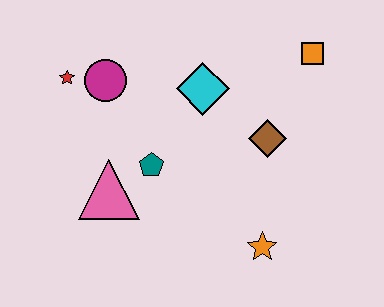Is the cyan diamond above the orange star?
Yes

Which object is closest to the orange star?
The brown diamond is closest to the orange star.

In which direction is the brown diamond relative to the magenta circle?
The brown diamond is to the right of the magenta circle.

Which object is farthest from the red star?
The orange star is farthest from the red star.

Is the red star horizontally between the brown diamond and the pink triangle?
No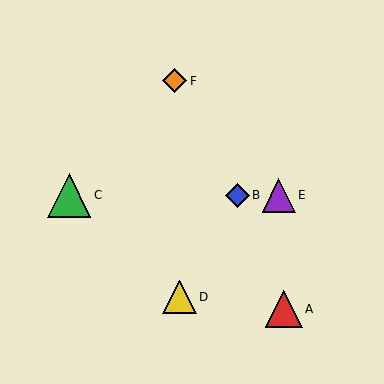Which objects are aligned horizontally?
Objects B, C, E are aligned horizontally.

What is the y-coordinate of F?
Object F is at y≈81.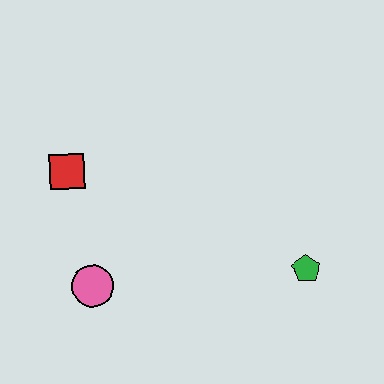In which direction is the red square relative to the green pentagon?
The red square is to the left of the green pentagon.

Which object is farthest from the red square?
The green pentagon is farthest from the red square.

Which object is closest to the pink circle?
The red square is closest to the pink circle.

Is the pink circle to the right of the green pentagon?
No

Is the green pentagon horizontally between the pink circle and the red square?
No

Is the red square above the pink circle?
Yes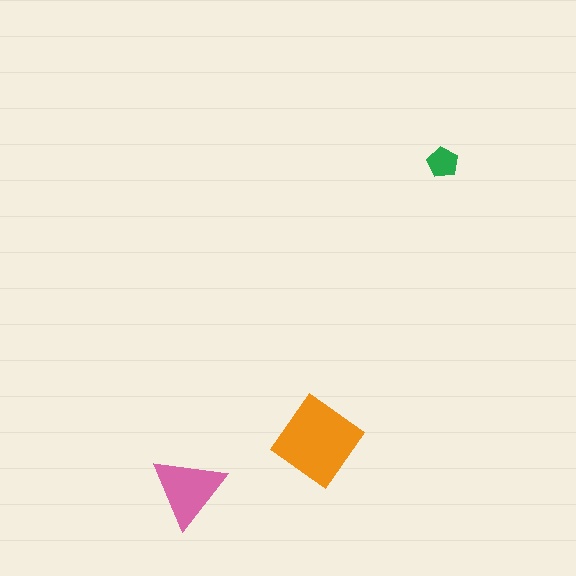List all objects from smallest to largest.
The green pentagon, the pink triangle, the orange diamond.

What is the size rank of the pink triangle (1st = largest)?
2nd.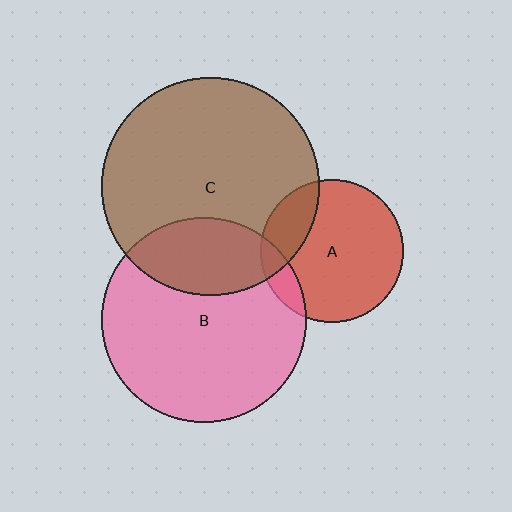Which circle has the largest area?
Circle C (brown).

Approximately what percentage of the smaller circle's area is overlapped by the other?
Approximately 10%.